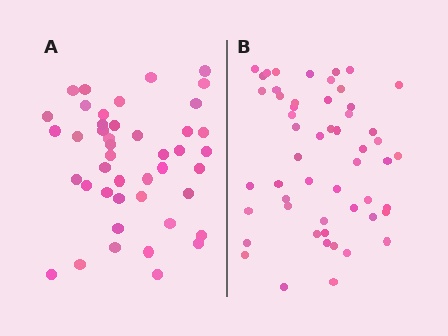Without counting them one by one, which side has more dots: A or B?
Region B (the right region) has more dots.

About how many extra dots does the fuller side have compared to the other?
Region B has roughly 8 or so more dots than region A.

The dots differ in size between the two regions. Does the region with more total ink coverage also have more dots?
No. Region A has more total ink coverage because its dots are larger, but region B actually contains more individual dots. Total area can be misleading — the number of items is what matters here.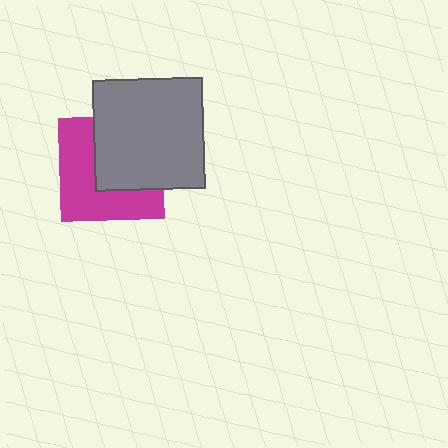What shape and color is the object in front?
The object in front is a gray square.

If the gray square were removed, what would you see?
You would see the complete magenta square.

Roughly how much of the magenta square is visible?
About half of it is visible (roughly 52%).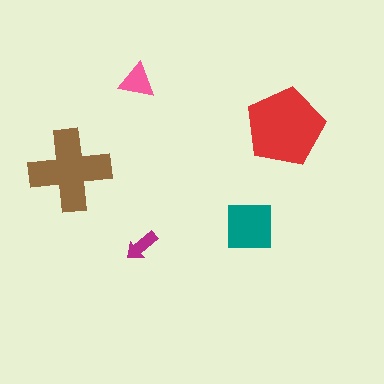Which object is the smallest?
The magenta arrow.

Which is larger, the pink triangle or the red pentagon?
The red pentagon.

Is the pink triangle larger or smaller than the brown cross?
Smaller.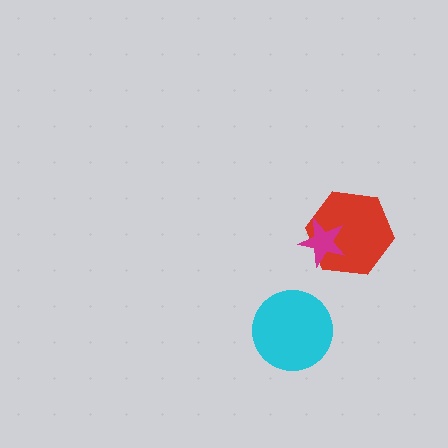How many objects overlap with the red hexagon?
1 object overlaps with the red hexagon.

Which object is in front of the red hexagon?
The magenta star is in front of the red hexagon.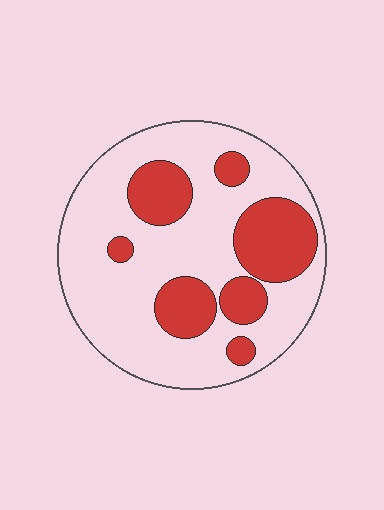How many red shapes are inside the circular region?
7.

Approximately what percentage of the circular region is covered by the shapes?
Approximately 30%.